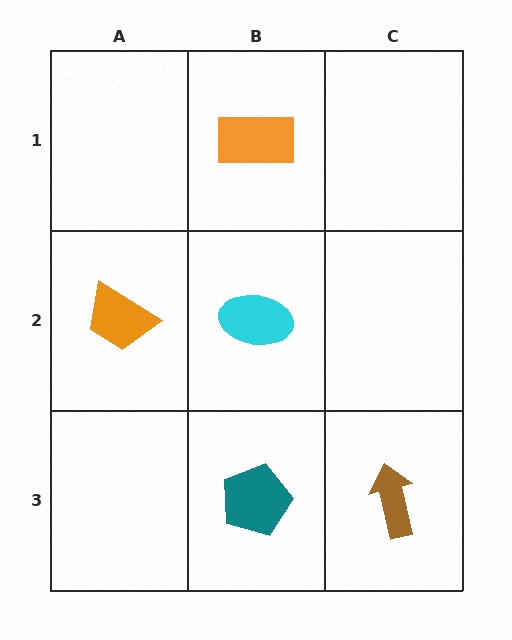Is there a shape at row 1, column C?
No, that cell is empty.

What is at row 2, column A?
An orange trapezoid.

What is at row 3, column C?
A brown arrow.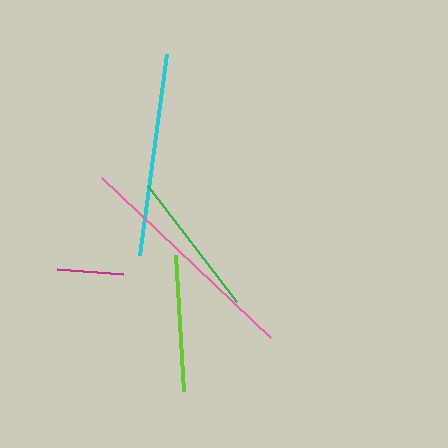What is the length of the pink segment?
The pink segment is approximately 232 pixels long.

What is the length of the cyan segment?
The cyan segment is approximately 203 pixels long.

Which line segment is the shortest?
The magenta line is the shortest at approximately 66 pixels.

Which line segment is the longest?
The pink line is the longest at approximately 232 pixels.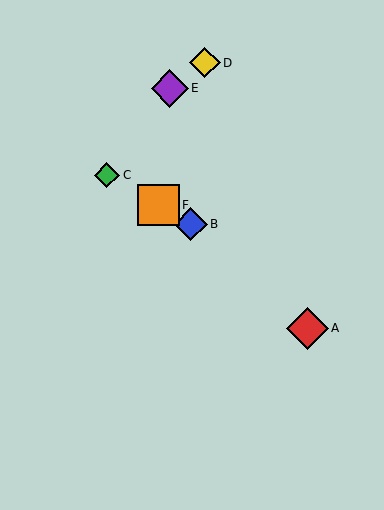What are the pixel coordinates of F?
Object F is at (158, 205).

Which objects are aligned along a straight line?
Objects B, C, F are aligned along a straight line.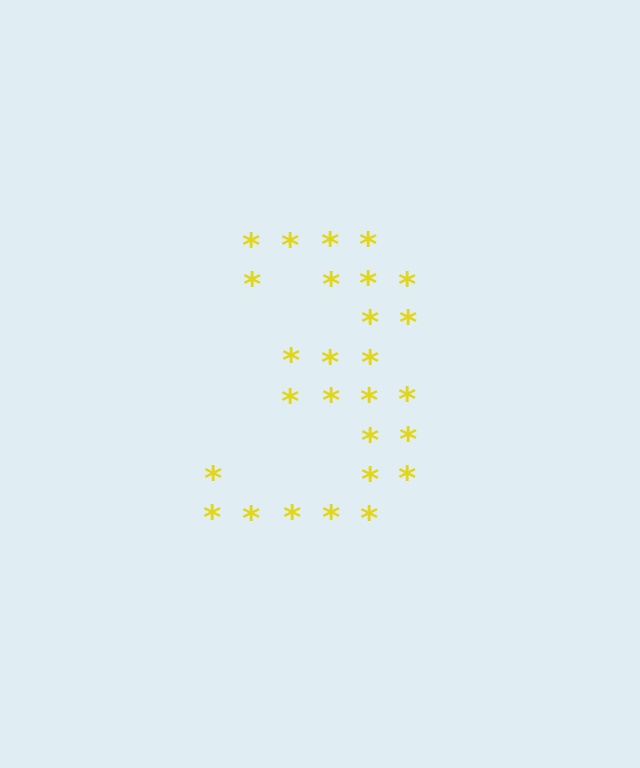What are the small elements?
The small elements are asterisks.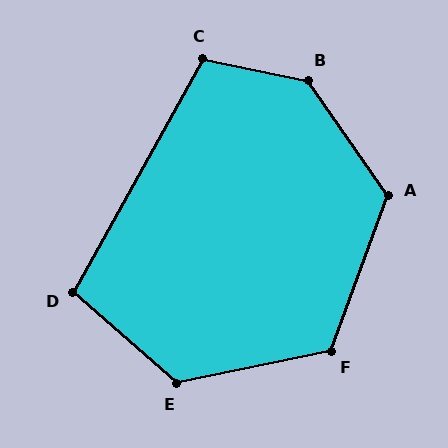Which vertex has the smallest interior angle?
D, at approximately 102 degrees.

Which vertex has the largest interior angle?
B, at approximately 136 degrees.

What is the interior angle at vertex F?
Approximately 122 degrees (obtuse).